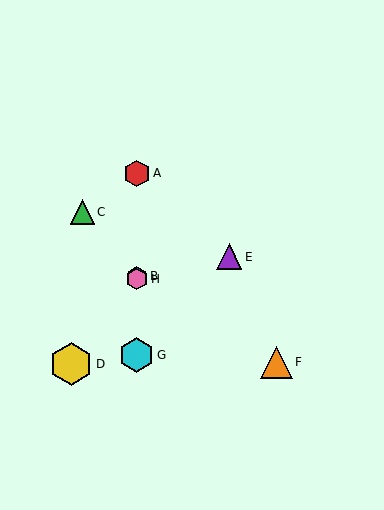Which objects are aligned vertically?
Objects A, B, G, H are aligned vertically.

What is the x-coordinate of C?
Object C is at x≈82.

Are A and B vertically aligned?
Yes, both are at x≈137.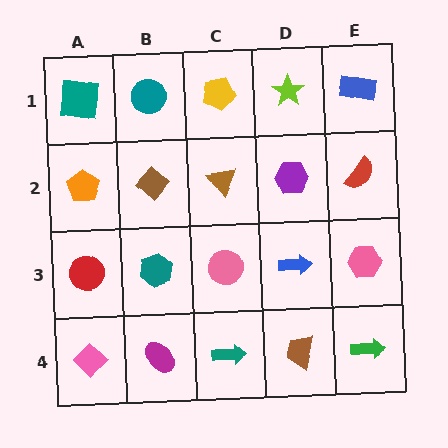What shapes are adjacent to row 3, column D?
A purple hexagon (row 2, column D), a brown trapezoid (row 4, column D), a pink circle (row 3, column C), a pink hexagon (row 3, column E).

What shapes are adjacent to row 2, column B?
A teal circle (row 1, column B), a teal hexagon (row 3, column B), an orange pentagon (row 2, column A), a brown triangle (row 2, column C).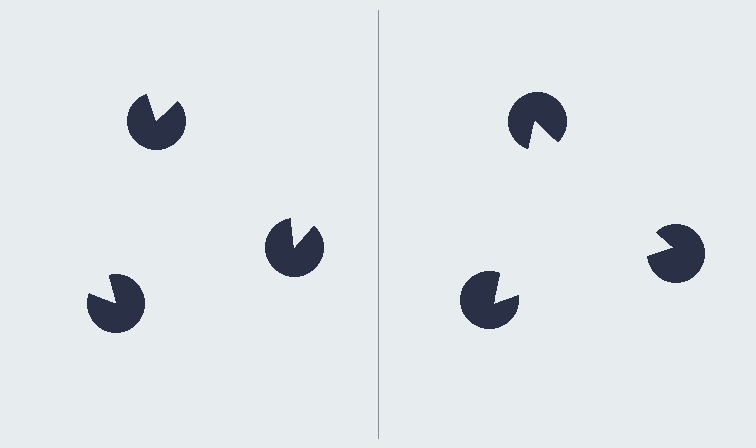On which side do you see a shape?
An illusory triangle appears on the right side. On the left side the wedge cuts are rotated, so no coherent shape forms.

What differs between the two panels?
The pac-man discs are positioned identically on both sides; only the wedge orientations differ. On the right they align to a triangle; on the left they are misaligned.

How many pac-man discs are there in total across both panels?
6 — 3 on each side.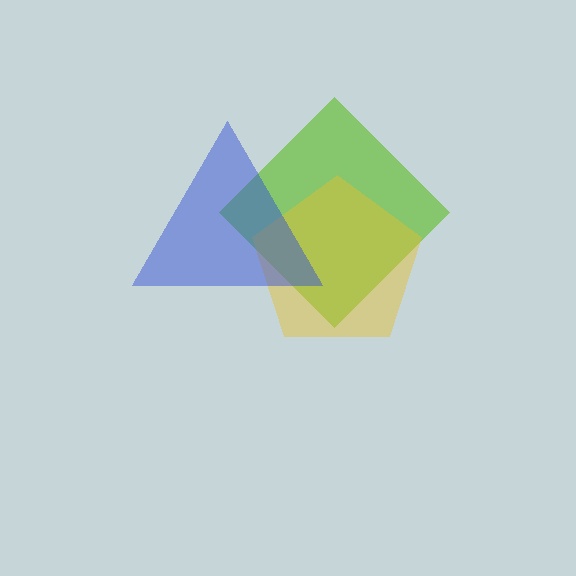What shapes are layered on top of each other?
The layered shapes are: a lime diamond, a yellow pentagon, a blue triangle.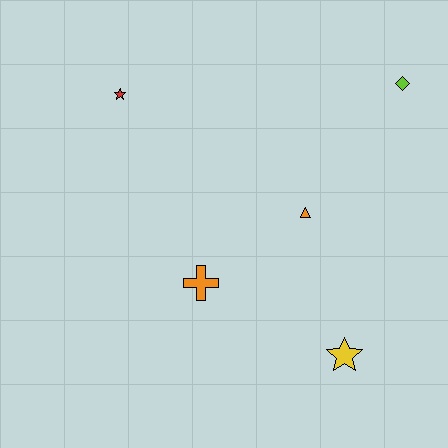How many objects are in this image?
There are 5 objects.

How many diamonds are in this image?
There is 1 diamond.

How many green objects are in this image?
There are no green objects.